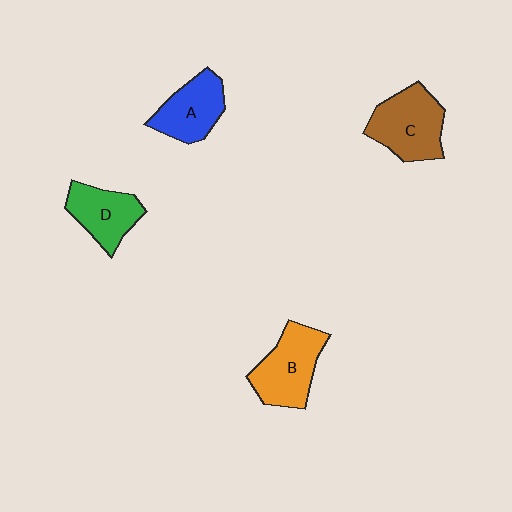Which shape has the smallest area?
Shape D (green).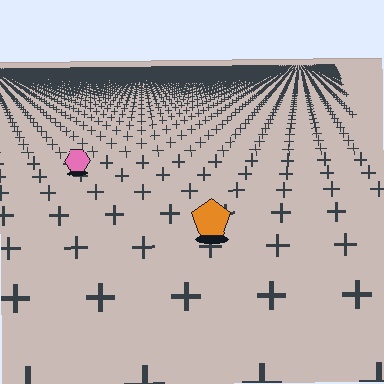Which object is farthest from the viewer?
The pink hexagon is farthest from the viewer. It appears smaller and the ground texture around it is denser.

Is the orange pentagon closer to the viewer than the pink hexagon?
Yes. The orange pentagon is closer — you can tell from the texture gradient: the ground texture is coarser near it.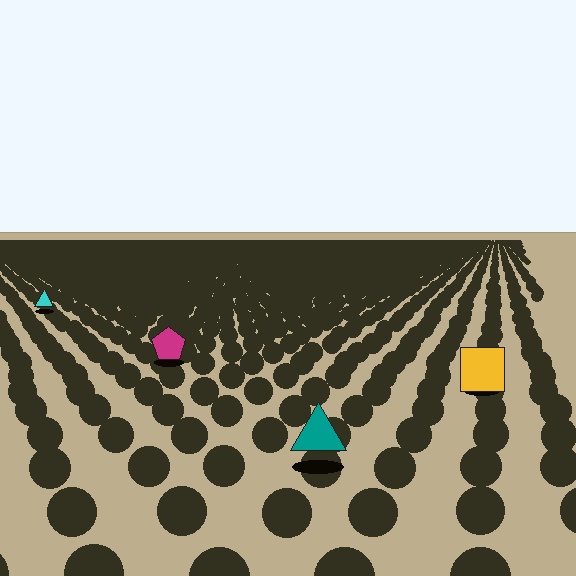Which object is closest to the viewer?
The teal triangle is closest. The texture marks near it are larger and more spread out.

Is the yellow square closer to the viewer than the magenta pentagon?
Yes. The yellow square is closer — you can tell from the texture gradient: the ground texture is coarser near it.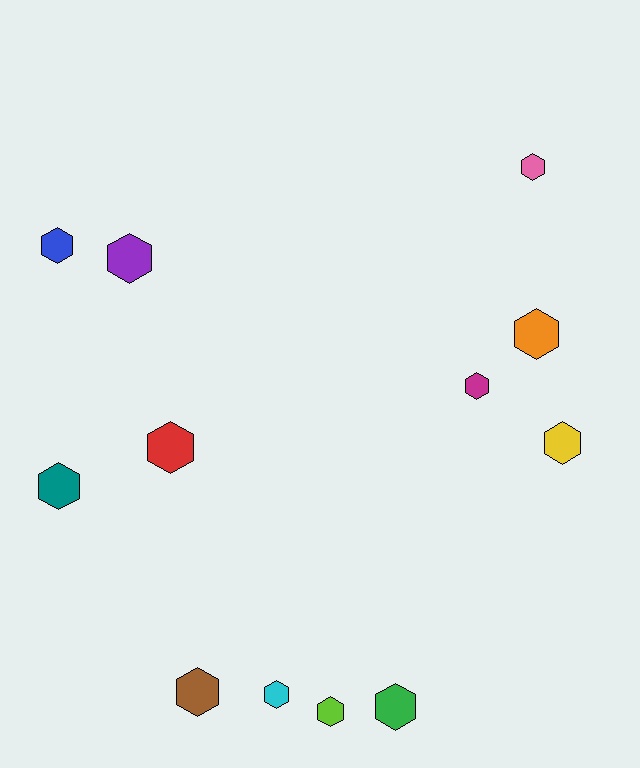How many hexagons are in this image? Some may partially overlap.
There are 12 hexagons.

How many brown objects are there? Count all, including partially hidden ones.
There is 1 brown object.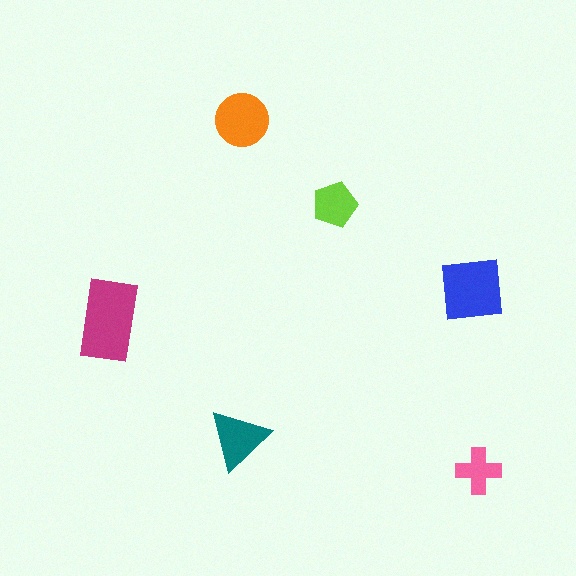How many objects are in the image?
There are 6 objects in the image.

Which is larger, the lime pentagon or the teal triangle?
The teal triangle.